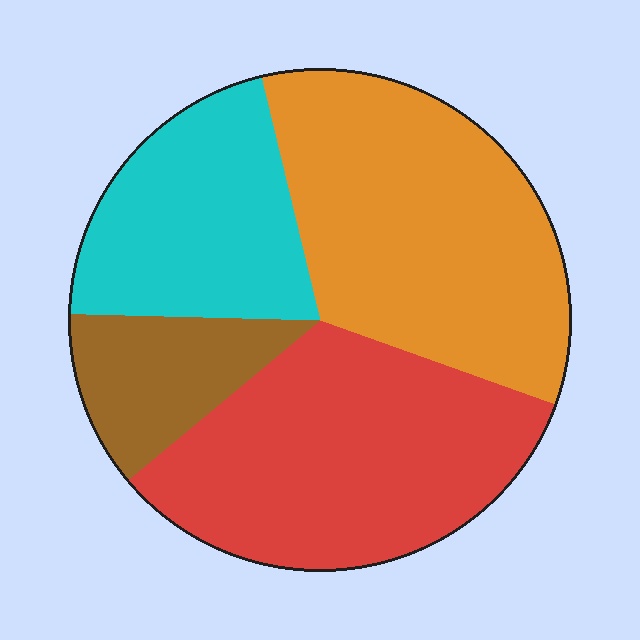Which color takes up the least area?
Brown, at roughly 10%.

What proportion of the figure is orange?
Orange takes up about one third (1/3) of the figure.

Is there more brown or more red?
Red.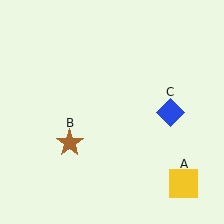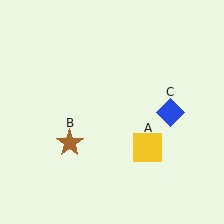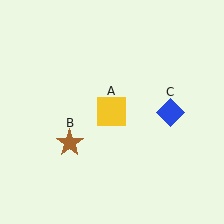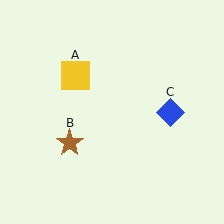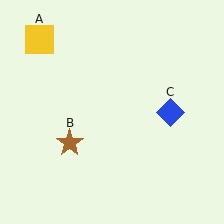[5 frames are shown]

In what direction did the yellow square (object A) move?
The yellow square (object A) moved up and to the left.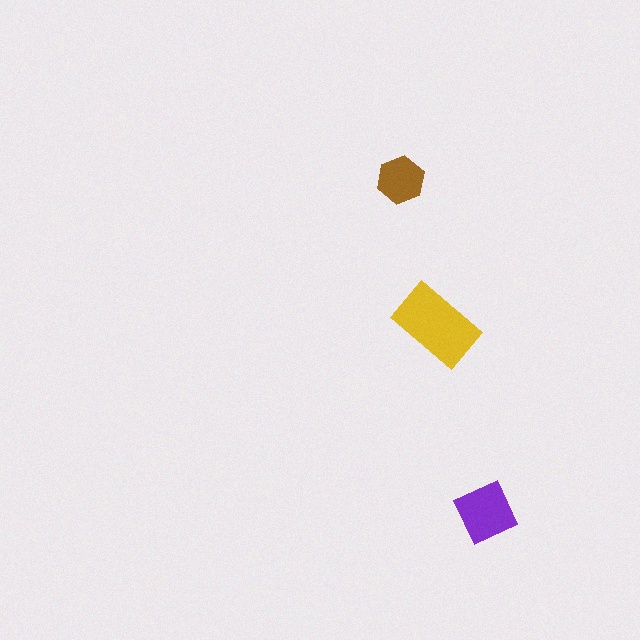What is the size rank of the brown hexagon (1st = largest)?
3rd.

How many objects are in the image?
There are 3 objects in the image.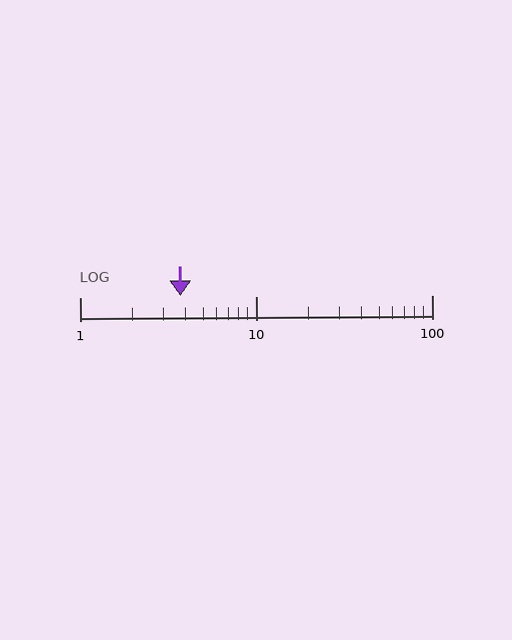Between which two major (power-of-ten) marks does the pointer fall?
The pointer is between 1 and 10.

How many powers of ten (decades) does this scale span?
The scale spans 2 decades, from 1 to 100.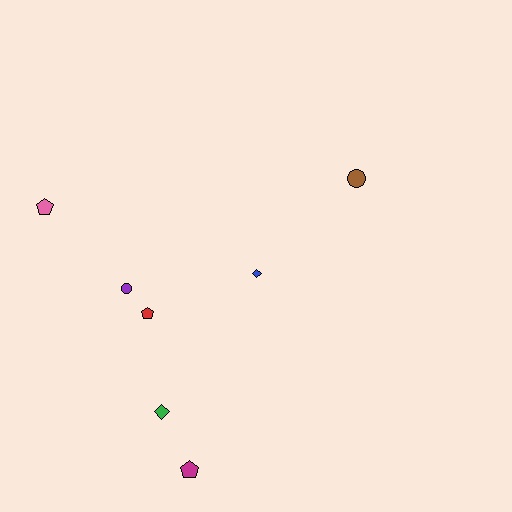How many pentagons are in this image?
There are 3 pentagons.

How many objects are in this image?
There are 7 objects.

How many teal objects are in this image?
There are no teal objects.